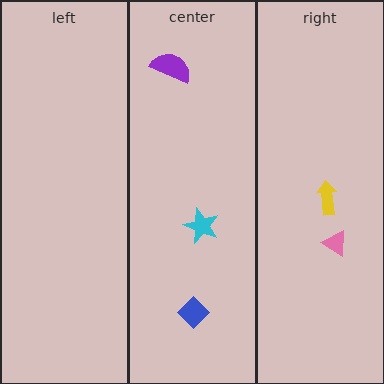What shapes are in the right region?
The yellow arrow, the pink triangle.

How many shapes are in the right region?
2.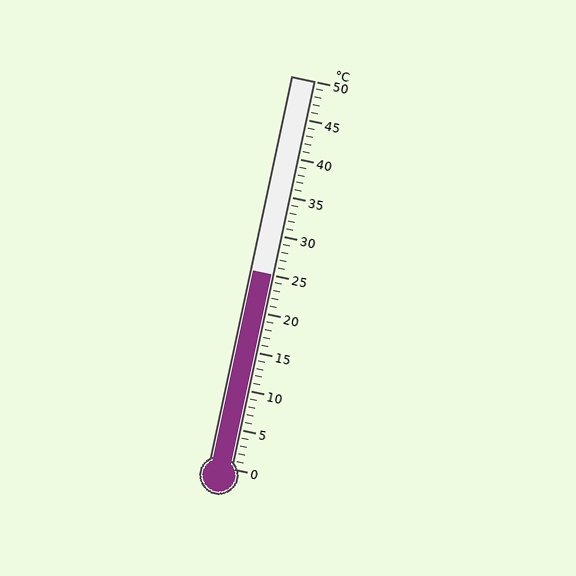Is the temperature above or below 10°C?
The temperature is above 10°C.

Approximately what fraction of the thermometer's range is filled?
The thermometer is filled to approximately 50% of its range.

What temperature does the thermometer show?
The thermometer shows approximately 25°C.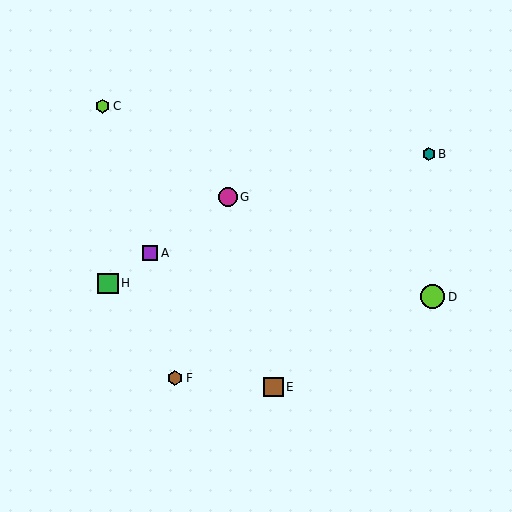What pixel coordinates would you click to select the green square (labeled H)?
Click at (108, 283) to select the green square H.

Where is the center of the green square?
The center of the green square is at (108, 283).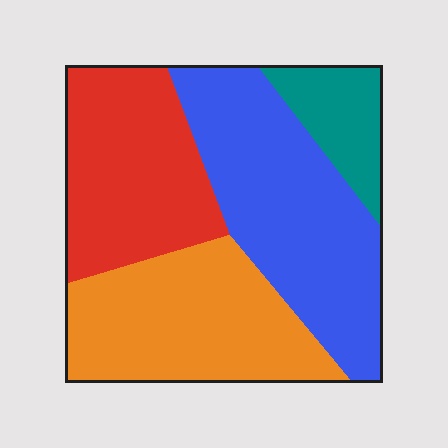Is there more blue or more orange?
Blue.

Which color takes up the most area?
Blue, at roughly 35%.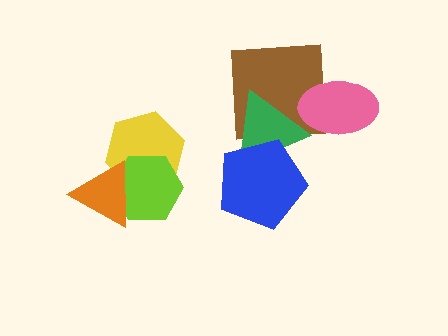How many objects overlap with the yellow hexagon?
2 objects overlap with the yellow hexagon.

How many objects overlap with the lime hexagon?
2 objects overlap with the lime hexagon.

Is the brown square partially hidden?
Yes, it is partially covered by another shape.